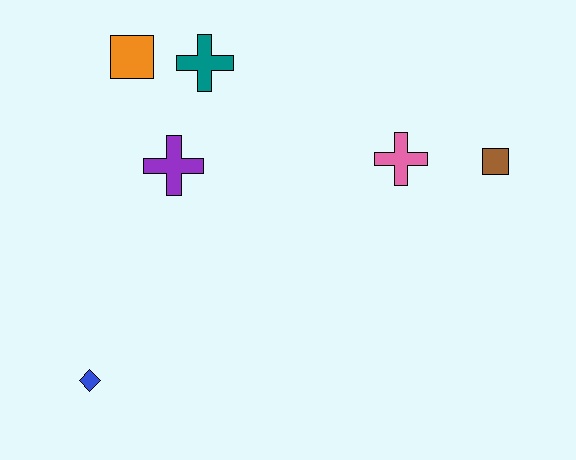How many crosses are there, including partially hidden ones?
There are 3 crosses.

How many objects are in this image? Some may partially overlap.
There are 6 objects.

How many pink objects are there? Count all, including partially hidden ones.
There is 1 pink object.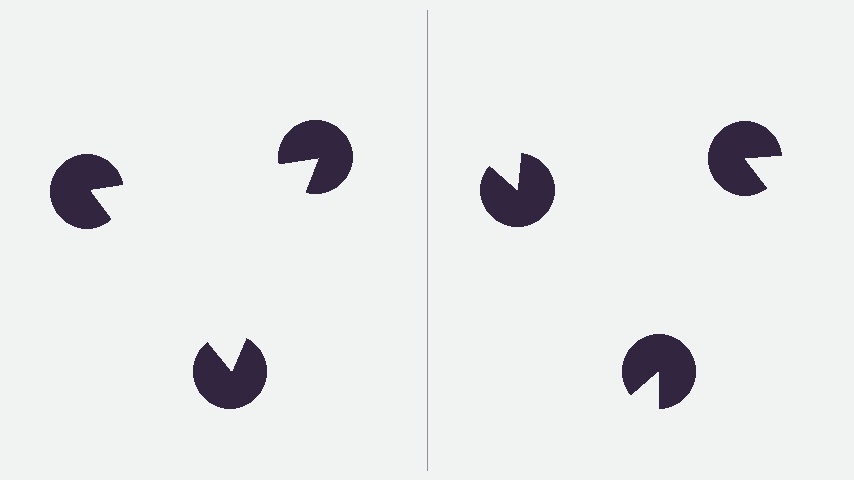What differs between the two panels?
The pac-man discs are positioned identically on both sides; only the wedge orientations differ. On the left they align to a triangle; on the right they are misaligned.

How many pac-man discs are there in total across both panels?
6 — 3 on each side.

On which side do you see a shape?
An illusory triangle appears on the left side. On the right side the wedge cuts are rotated, so no coherent shape forms.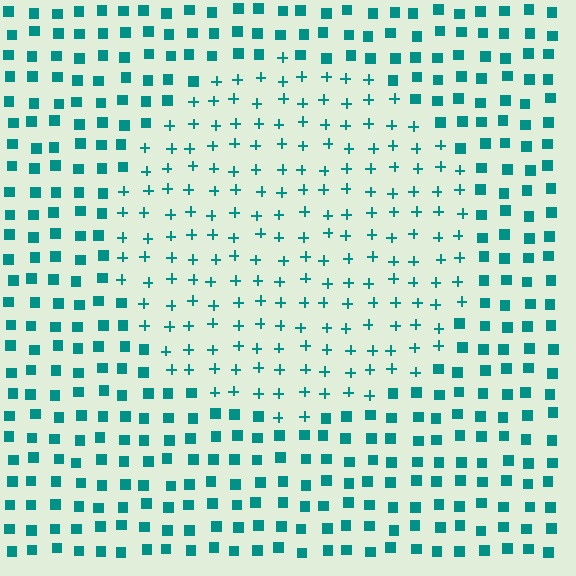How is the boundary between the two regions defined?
The boundary is defined by a change in element shape: plus signs inside vs. squares outside. All elements share the same color and spacing.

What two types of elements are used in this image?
The image uses plus signs inside the circle region and squares outside it.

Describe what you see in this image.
The image is filled with small teal elements arranged in a uniform grid. A circle-shaped region contains plus signs, while the surrounding area contains squares. The boundary is defined purely by the change in element shape.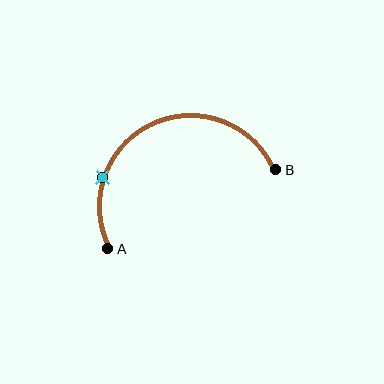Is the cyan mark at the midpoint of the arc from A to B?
No. The cyan mark lies on the arc but is closer to endpoint A. The arc midpoint would be at the point on the curve equidistant along the arc from both A and B.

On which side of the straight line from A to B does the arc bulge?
The arc bulges above the straight line connecting A and B.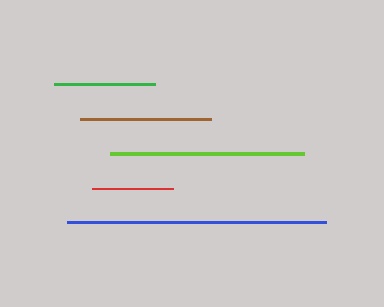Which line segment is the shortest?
The red line is the shortest at approximately 81 pixels.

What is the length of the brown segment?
The brown segment is approximately 131 pixels long.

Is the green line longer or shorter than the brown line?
The brown line is longer than the green line.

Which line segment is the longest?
The blue line is the longest at approximately 259 pixels.